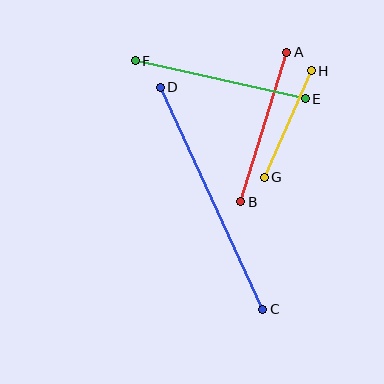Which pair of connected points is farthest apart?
Points C and D are farthest apart.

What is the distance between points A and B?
The distance is approximately 156 pixels.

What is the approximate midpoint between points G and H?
The midpoint is at approximately (288, 124) pixels.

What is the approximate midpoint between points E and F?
The midpoint is at approximately (220, 80) pixels.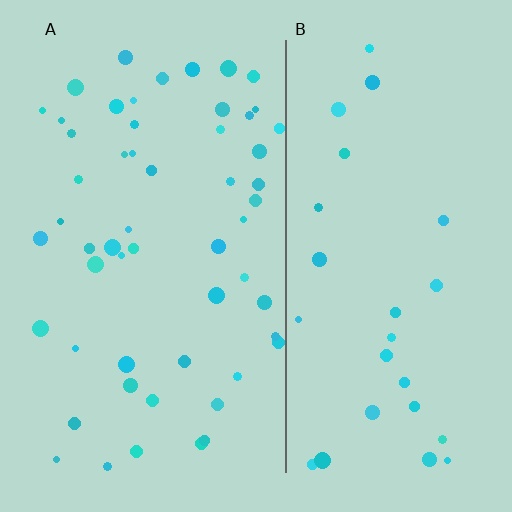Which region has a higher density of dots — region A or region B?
A (the left).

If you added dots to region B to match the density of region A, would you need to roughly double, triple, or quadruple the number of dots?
Approximately double.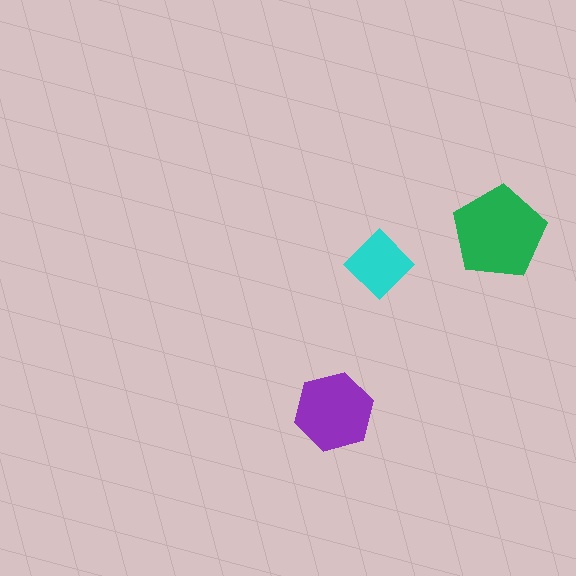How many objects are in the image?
There are 3 objects in the image.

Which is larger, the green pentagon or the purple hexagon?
The green pentagon.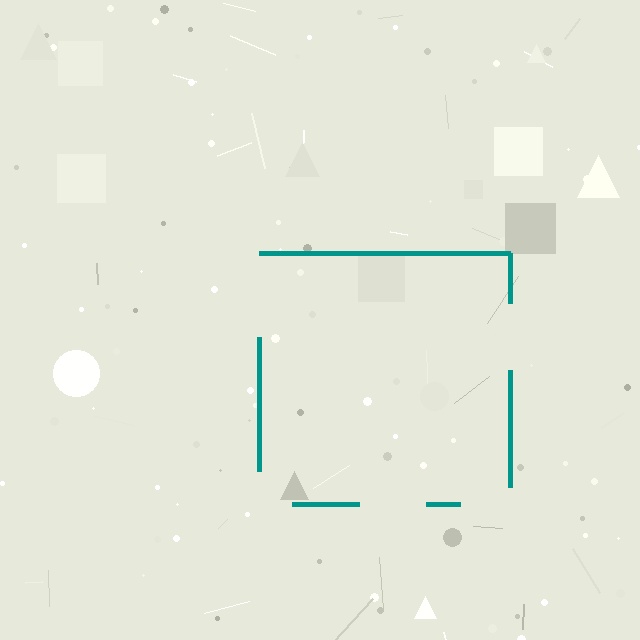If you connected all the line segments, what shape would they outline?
They would outline a square.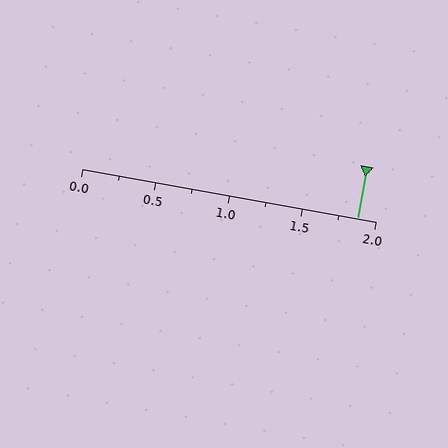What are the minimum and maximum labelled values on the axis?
The axis runs from 0.0 to 2.0.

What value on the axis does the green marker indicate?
The marker indicates approximately 1.88.